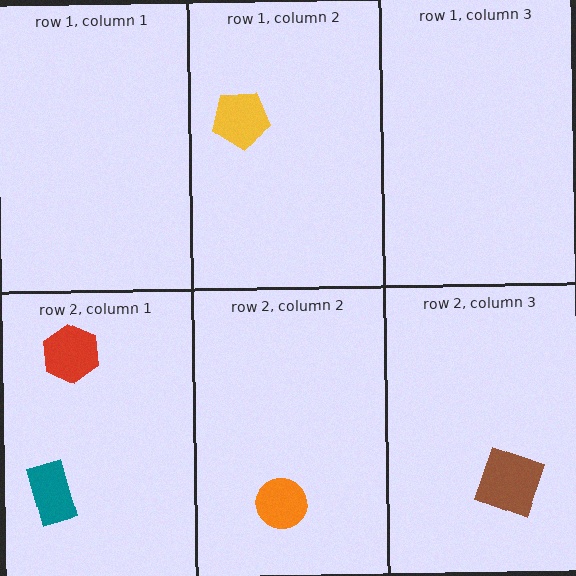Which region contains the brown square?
The row 2, column 3 region.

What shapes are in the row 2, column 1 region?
The teal rectangle, the red hexagon.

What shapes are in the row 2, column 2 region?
The orange circle.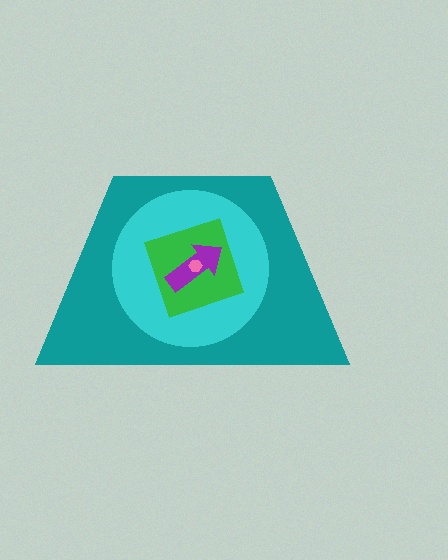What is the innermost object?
The pink hexagon.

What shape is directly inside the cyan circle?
The green square.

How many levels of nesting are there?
5.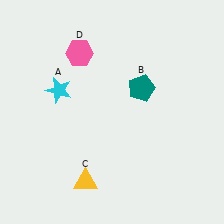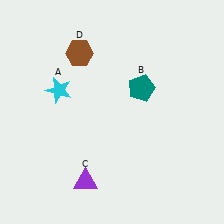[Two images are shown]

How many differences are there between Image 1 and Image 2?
There are 2 differences between the two images.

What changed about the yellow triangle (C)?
In Image 1, C is yellow. In Image 2, it changed to purple.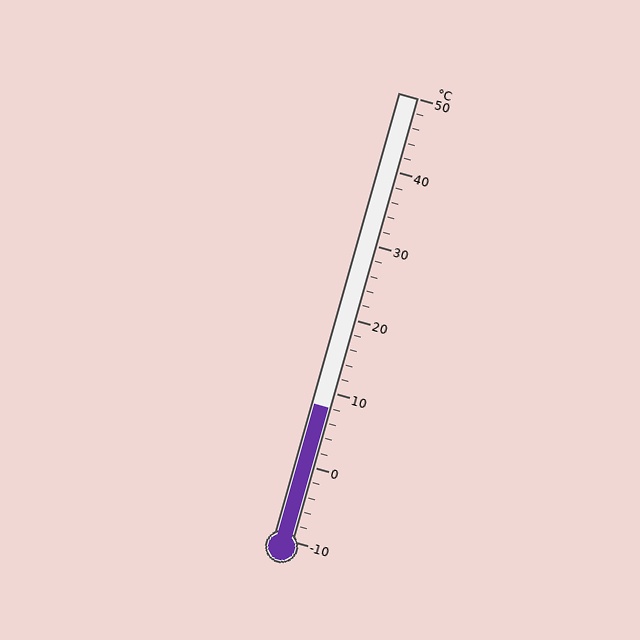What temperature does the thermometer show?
The thermometer shows approximately 8°C.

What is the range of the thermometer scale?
The thermometer scale ranges from -10°C to 50°C.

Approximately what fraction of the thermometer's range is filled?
The thermometer is filled to approximately 30% of its range.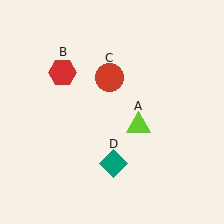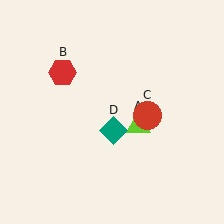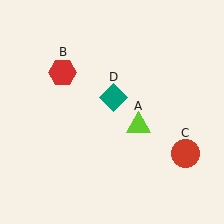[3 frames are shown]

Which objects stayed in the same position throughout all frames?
Lime triangle (object A) and red hexagon (object B) remained stationary.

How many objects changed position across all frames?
2 objects changed position: red circle (object C), teal diamond (object D).